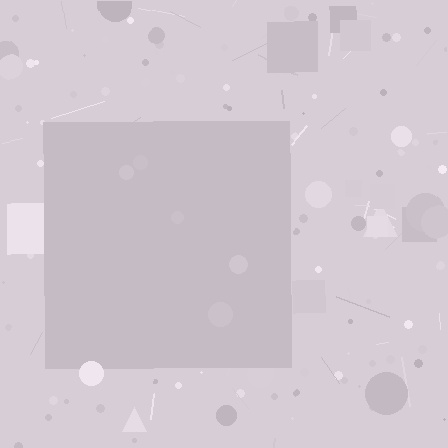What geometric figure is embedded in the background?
A square is embedded in the background.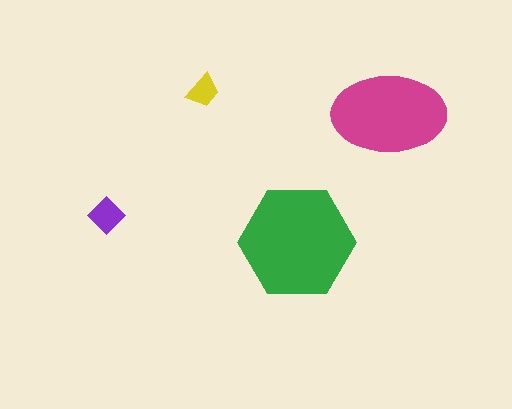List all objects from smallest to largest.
The yellow trapezoid, the purple diamond, the magenta ellipse, the green hexagon.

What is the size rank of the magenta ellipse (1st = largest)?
2nd.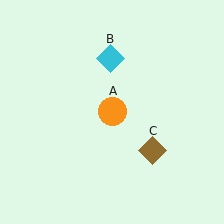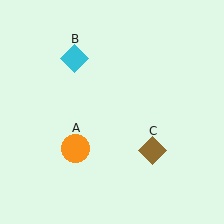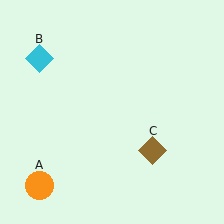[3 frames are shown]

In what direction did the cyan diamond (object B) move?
The cyan diamond (object B) moved left.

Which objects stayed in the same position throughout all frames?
Brown diamond (object C) remained stationary.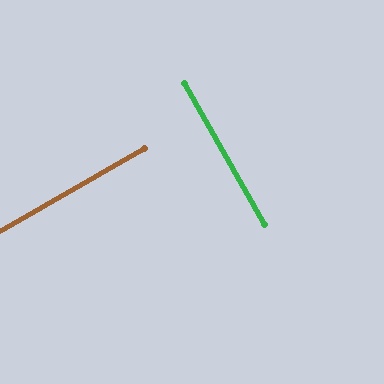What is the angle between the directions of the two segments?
Approximately 90 degrees.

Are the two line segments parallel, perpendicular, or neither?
Perpendicular — they meet at approximately 90°.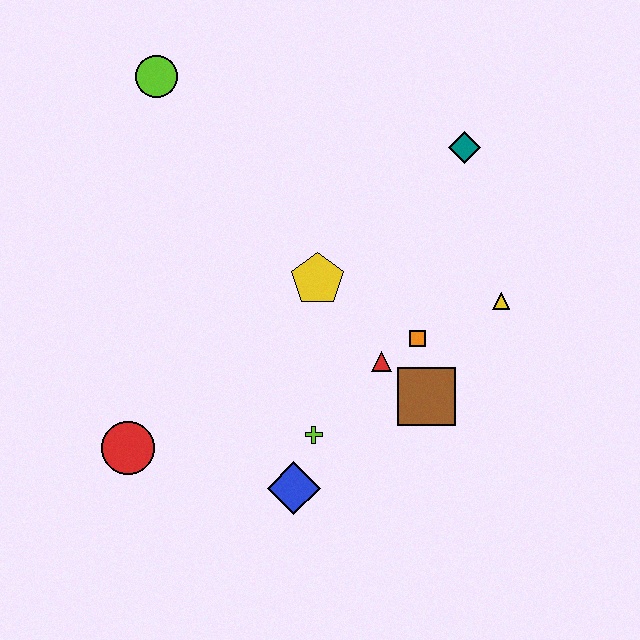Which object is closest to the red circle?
The blue diamond is closest to the red circle.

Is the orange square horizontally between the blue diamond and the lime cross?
No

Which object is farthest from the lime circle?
The blue diamond is farthest from the lime circle.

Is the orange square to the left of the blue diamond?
No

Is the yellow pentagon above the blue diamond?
Yes